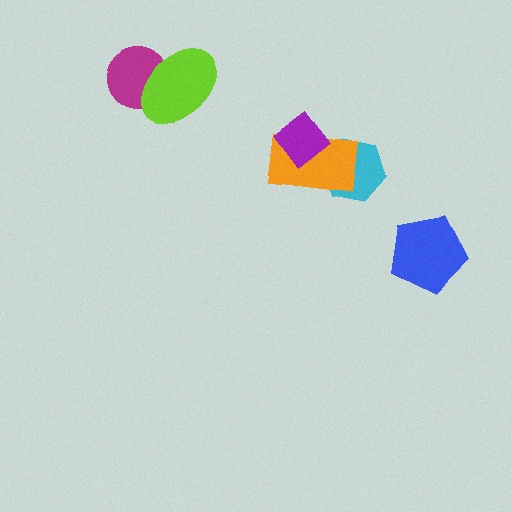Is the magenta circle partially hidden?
Yes, it is partially covered by another shape.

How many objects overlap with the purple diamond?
1 object overlaps with the purple diamond.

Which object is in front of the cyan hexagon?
The orange rectangle is in front of the cyan hexagon.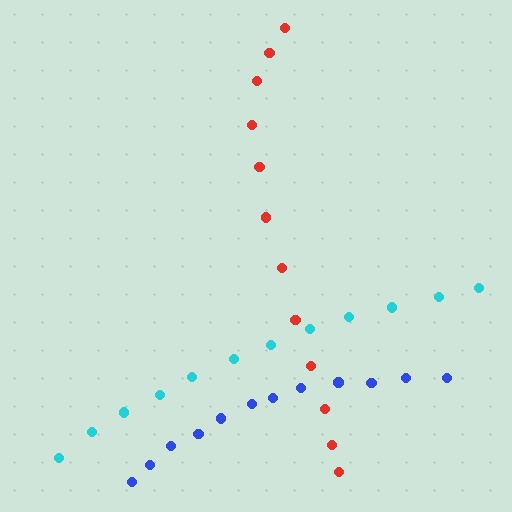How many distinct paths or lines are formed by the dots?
There are 3 distinct paths.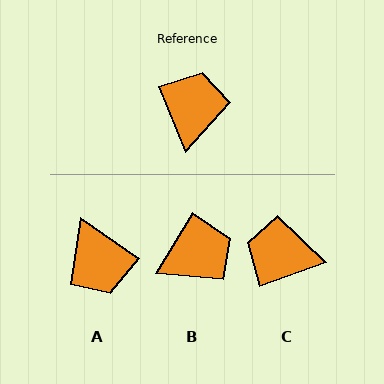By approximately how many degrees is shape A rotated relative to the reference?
Approximately 147 degrees clockwise.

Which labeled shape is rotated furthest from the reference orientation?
A, about 147 degrees away.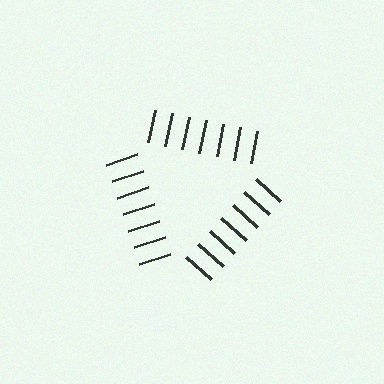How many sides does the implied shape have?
3 sides — the line-ends trace a triangle.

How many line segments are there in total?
21 — 7 along each of the 3 edges.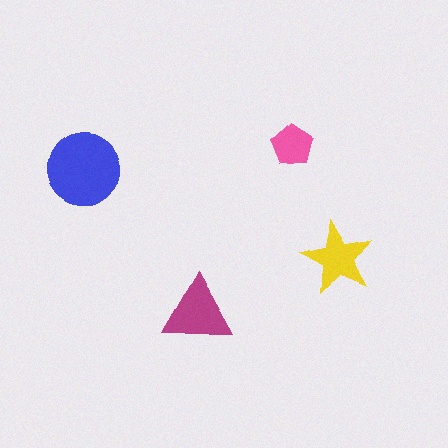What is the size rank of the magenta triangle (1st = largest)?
2nd.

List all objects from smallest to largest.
The pink pentagon, the yellow star, the magenta triangle, the blue circle.